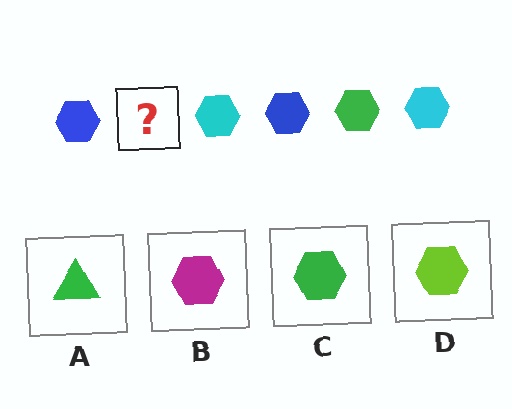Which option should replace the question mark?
Option C.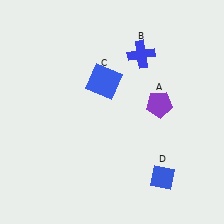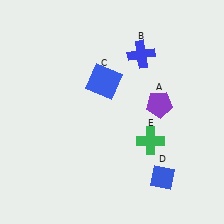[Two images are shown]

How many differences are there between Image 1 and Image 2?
There is 1 difference between the two images.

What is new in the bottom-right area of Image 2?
A green cross (E) was added in the bottom-right area of Image 2.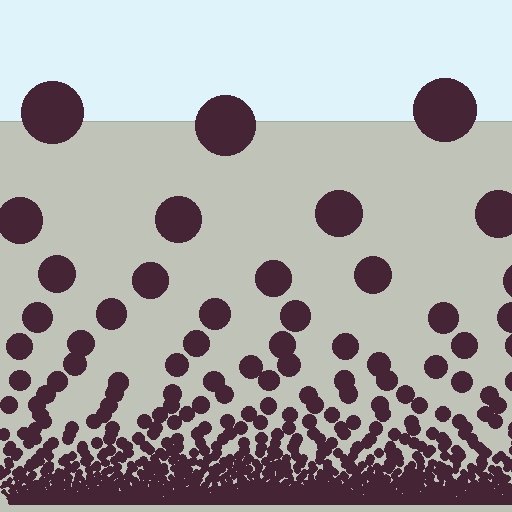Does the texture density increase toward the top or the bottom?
Density increases toward the bottom.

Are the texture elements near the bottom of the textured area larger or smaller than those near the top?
Smaller. The gradient is inverted — elements near the bottom are smaller and denser.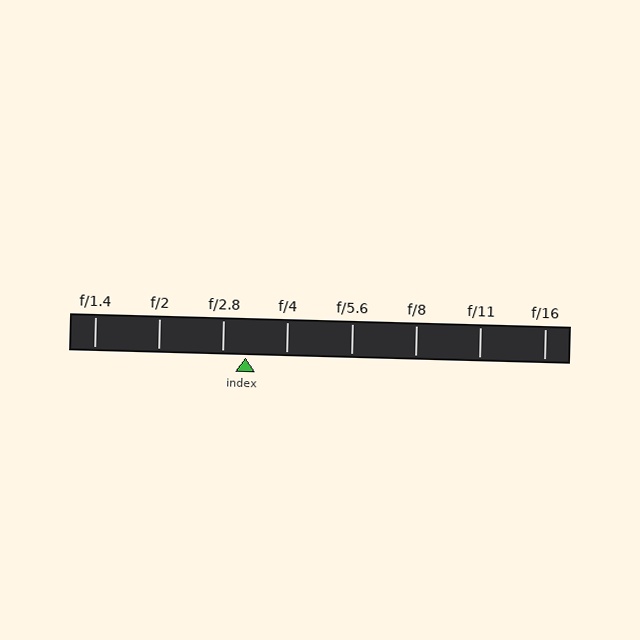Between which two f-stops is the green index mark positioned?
The index mark is between f/2.8 and f/4.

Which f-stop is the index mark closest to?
The index mark is closest to f/2.8.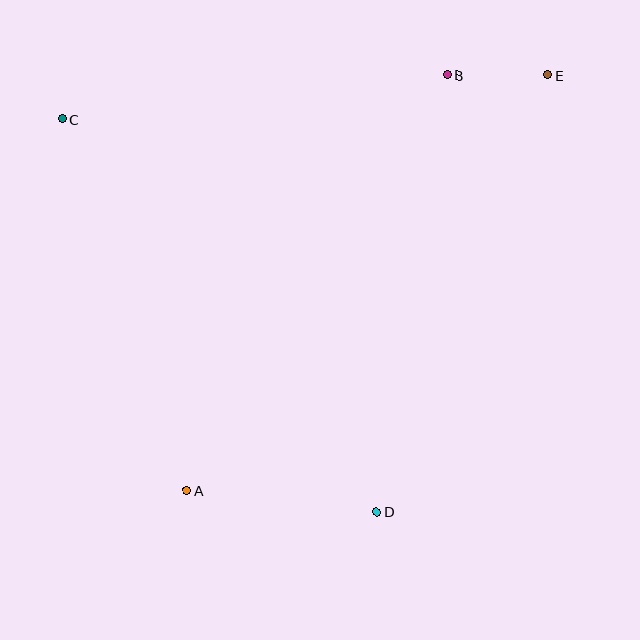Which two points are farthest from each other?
Points A and E are farthest from each other.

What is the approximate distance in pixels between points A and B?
The distance between A and B is approximately 491 pixels.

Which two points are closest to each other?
Points B and E are closest to each other.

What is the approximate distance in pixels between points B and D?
The distance between B and D is approximately 442 pixels.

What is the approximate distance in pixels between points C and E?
The distance between C and E is approximately 488 pixels.